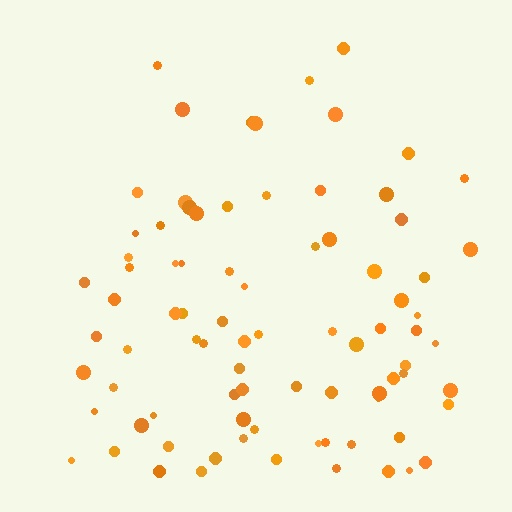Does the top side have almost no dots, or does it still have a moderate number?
Still a moderate number, just noticeably fewer than the bottom.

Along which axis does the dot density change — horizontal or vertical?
Vertical.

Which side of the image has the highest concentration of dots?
The bottom.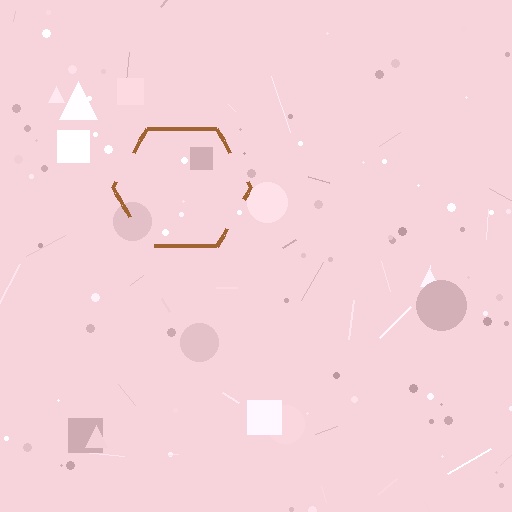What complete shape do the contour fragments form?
The contour fragments form a hexagon.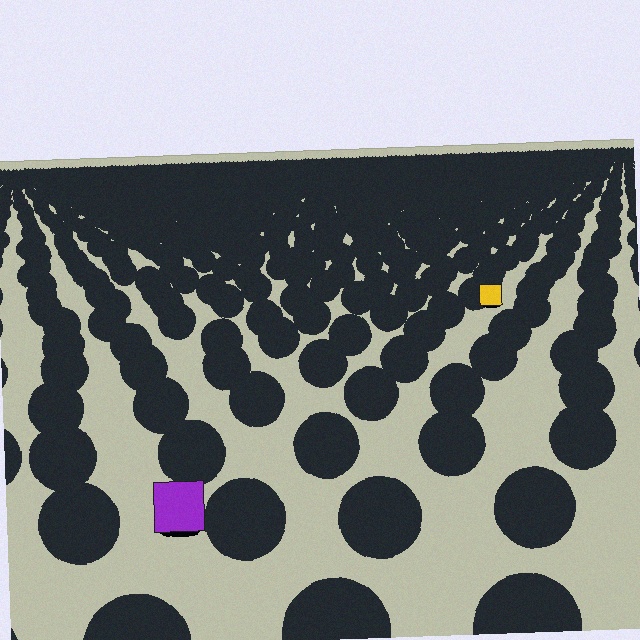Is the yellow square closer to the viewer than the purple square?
No. The purple square is closer — you can tell from the texture gradient: the ground texture is coarser near it.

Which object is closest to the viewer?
The purple square is closest. The texture marks near it are larger and more spread out.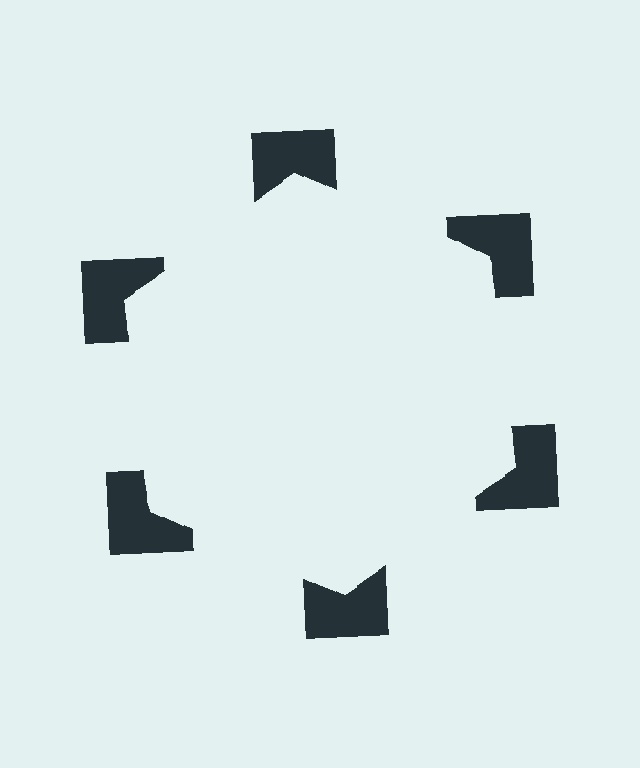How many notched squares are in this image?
There are 6 — one at each vertex of the illusory hexagon.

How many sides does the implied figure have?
6 sides.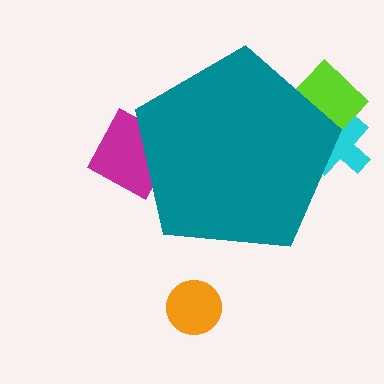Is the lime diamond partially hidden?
Yes, the lime diamond is partially hidden behind the teal pentagon.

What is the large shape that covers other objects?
A teal pentagon.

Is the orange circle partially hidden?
No, the orange circle is fully visible.